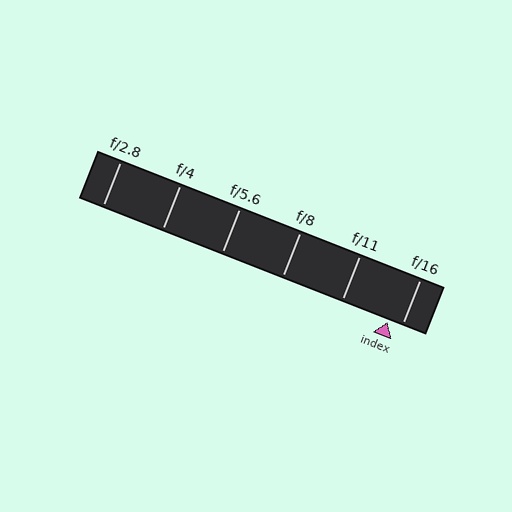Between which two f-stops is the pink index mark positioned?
The index mark is between f/11 and f/16.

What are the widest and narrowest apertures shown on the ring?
The widest aperture shown is f/2.8 and the narrowest is f/16.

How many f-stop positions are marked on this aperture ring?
There are 6 f-stop positions marked.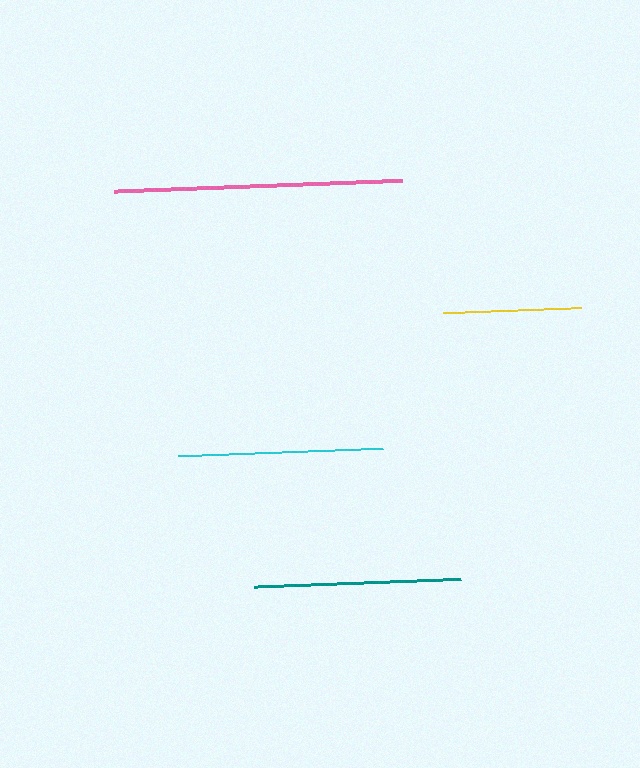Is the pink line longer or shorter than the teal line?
The pink line is longer than the teal line.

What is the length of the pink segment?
The pink segment is approximately 289 pixels long.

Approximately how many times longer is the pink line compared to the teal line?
The pink line is approximately 1.4 times the length of the teal line.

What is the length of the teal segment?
The teal segment is approximately 207 pixels long.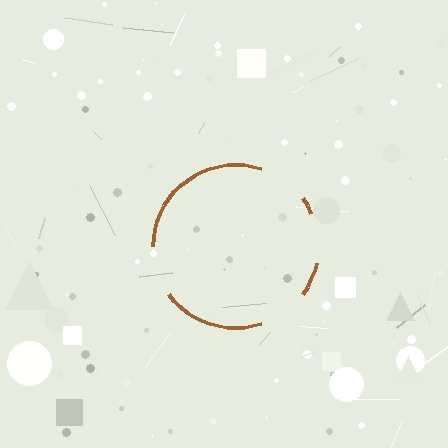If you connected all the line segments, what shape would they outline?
They would outline a circle.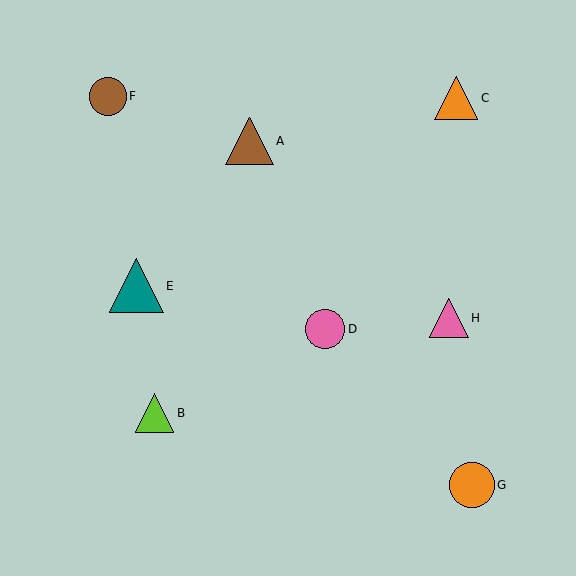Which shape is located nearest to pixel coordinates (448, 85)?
The orange triangle (labeled C) at (456, 98) is nearest to that location.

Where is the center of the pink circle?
The center of the pink circle is at (325, 329).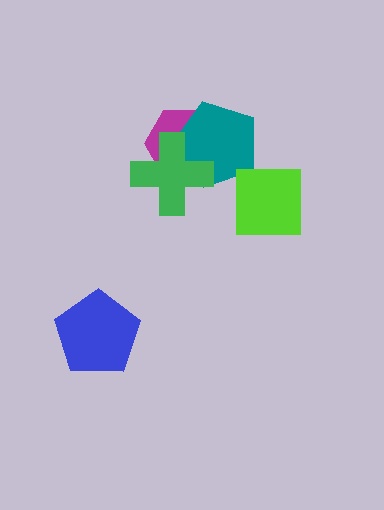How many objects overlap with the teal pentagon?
2 objects overlap with the teal pentagon.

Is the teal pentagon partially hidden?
Yes, it is partially covered by another shape.